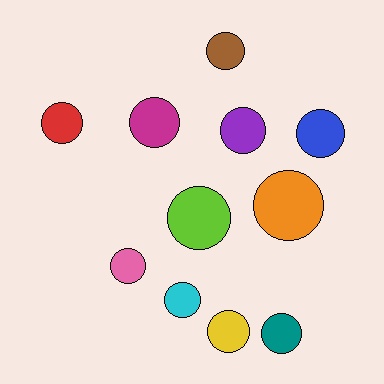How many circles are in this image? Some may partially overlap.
There are 11 circles.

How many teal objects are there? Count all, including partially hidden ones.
There is 1 teal object.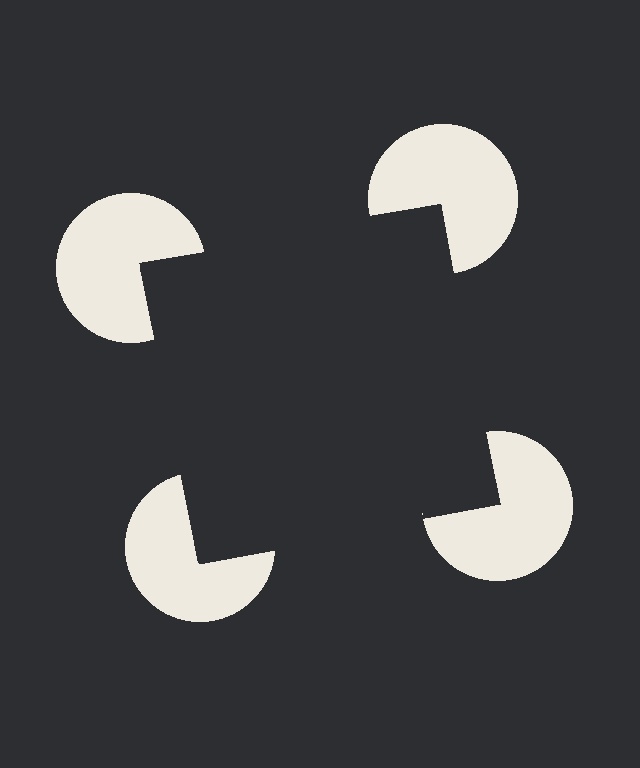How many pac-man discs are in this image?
There are 4 — one at each vertex of the illusory square.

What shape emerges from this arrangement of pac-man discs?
An illusory square — its edges are inferred from the aligned wedge cuts in the pac-man discs, not physically drawn.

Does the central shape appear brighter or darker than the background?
It typically appears slightly darker than the background, even though no actual brightness change is drawn.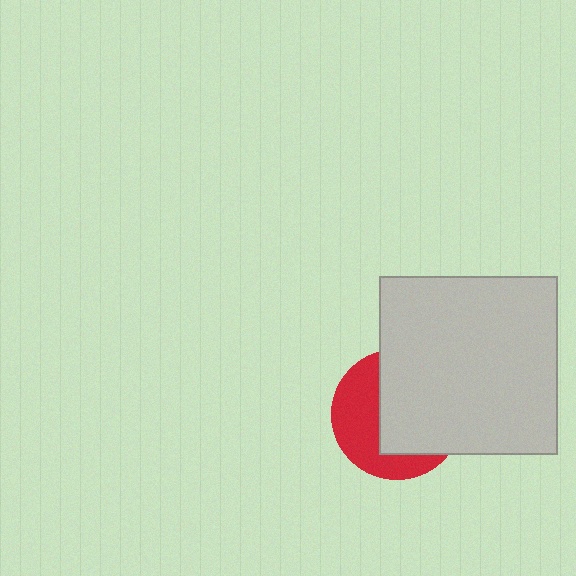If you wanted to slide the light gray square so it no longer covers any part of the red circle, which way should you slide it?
Slide it right — that is the most direct way to separate the two shapes.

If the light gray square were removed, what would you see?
You would see the complete red circle.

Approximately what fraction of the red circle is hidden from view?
Roughly 57% of the red circle is hidden behind the light gray square.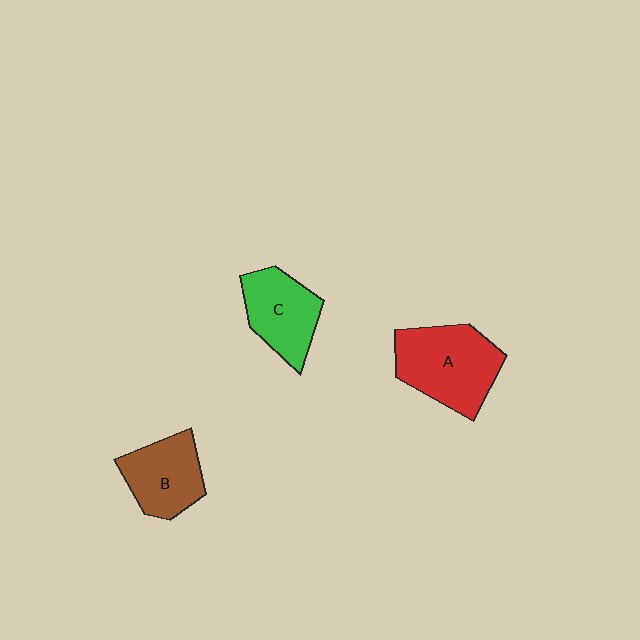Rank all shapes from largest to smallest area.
From largest to smallest: A (red), C (green), B (brown).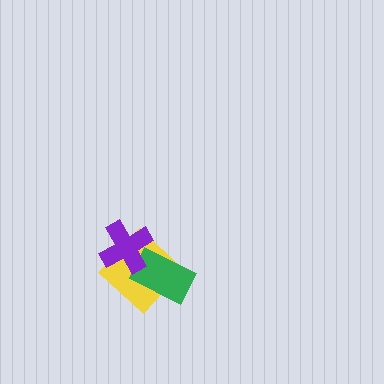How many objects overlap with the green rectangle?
2 objects overlap with the green rectangle.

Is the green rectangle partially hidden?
Yes, it is partially covered by another shape.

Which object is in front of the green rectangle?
The purple cross is in front of the green rectangle.